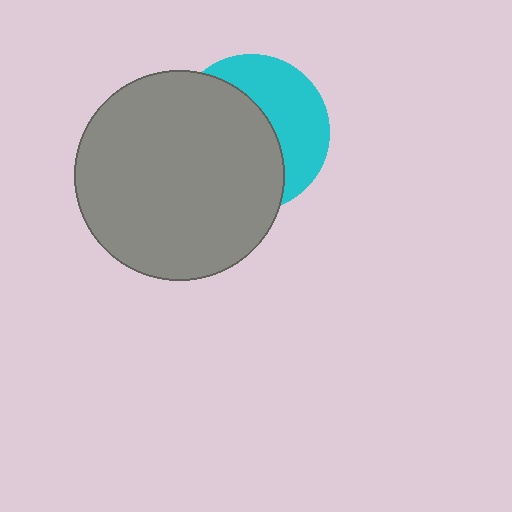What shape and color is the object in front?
The object in front is a gray circle.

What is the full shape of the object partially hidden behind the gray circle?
The partially hidden object is a cyan circle.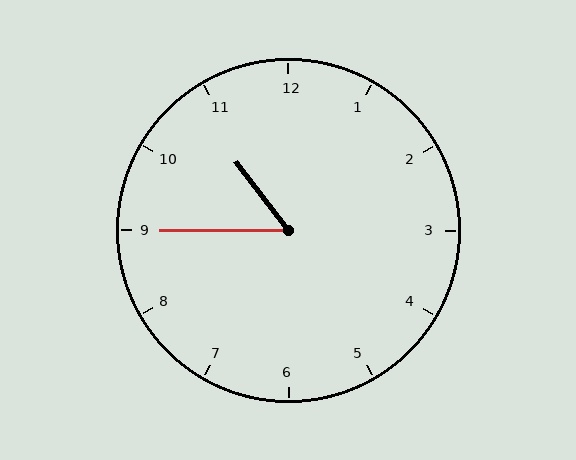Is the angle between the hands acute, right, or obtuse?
It is acute.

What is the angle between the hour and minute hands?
Approximately 52 degrees.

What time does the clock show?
10:45.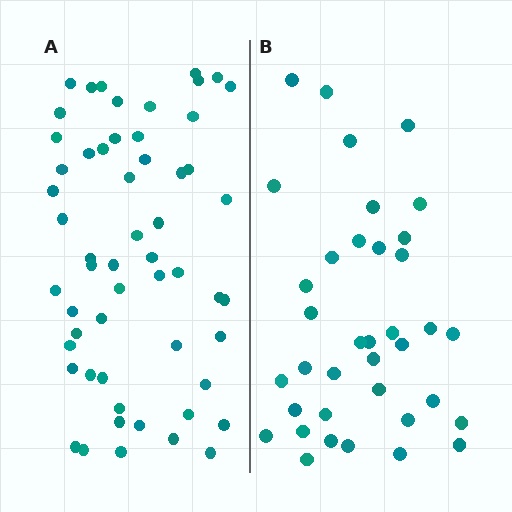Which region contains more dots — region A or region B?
Region A (the left region) has more dots.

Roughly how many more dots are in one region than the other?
Region A has approximately 20 more dots than region B.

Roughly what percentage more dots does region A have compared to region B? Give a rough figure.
About 50% more.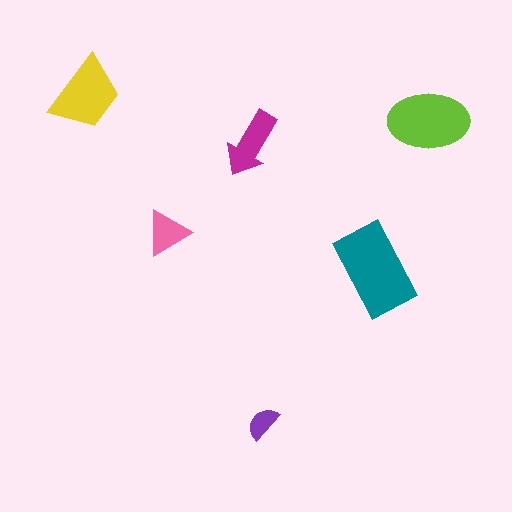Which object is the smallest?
The purple semicircle.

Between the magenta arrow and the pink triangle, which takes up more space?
The magenta arrow.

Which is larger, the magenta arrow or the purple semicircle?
The magenta arrow.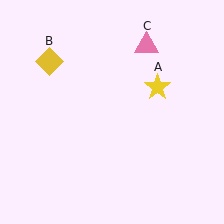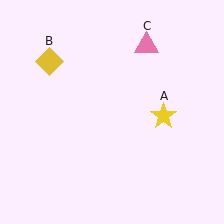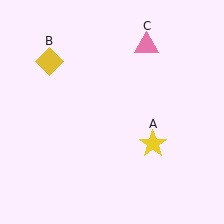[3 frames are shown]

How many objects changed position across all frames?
1 object changed position: yellow star (object A).